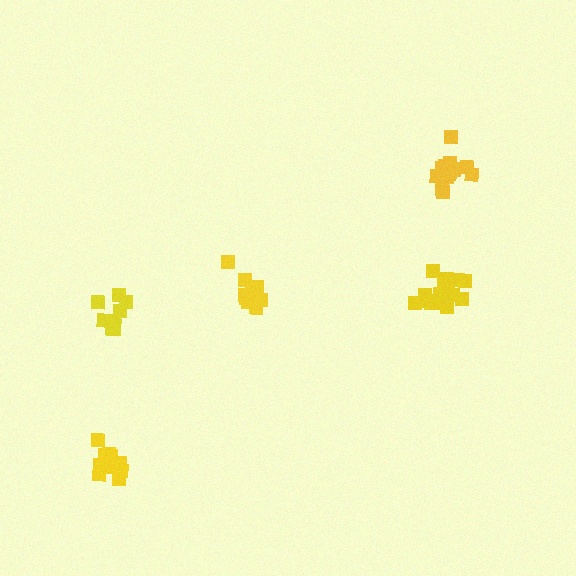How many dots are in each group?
Group 1: 10 dots, Group 2: 16 dots, Group 3: 14 dots, Group 4: 10 dots, Group 5: 11 dots (61 total).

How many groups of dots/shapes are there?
There are 5 groups.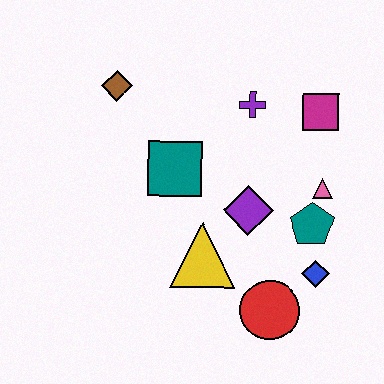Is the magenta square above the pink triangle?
Yes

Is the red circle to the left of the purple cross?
No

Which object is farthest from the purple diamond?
The brown diamond is farthest from the purple diamond.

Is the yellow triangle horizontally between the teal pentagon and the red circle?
No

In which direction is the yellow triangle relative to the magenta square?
The yellow triangle is below the magenta square.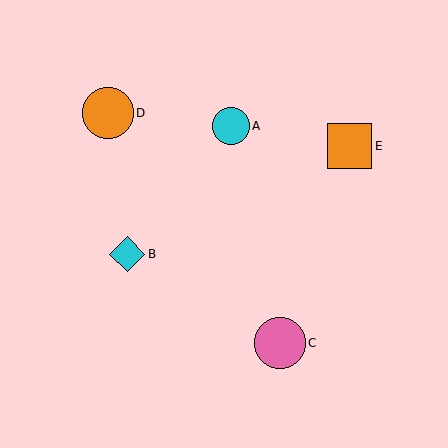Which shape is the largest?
The pink circle (labeled C) is the largest.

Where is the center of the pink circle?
The center of the pink circle is at (280, 343).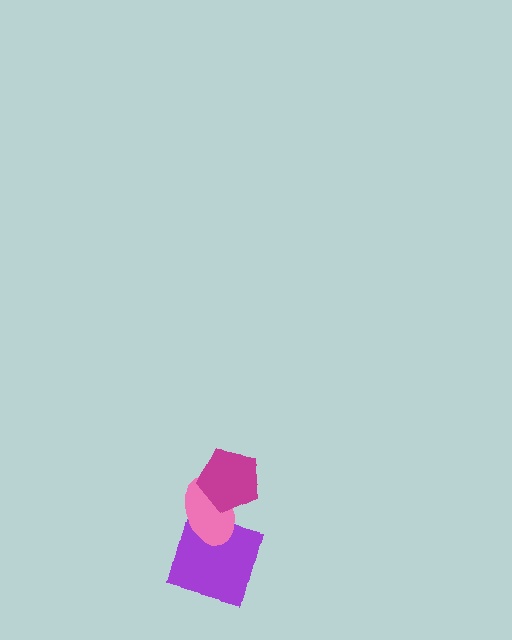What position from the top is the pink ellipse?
The pink ellipse is 2nd from the top.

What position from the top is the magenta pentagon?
The magenta pentagon is 1st from the top.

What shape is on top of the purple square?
The pink ellipse is on top of the purple square.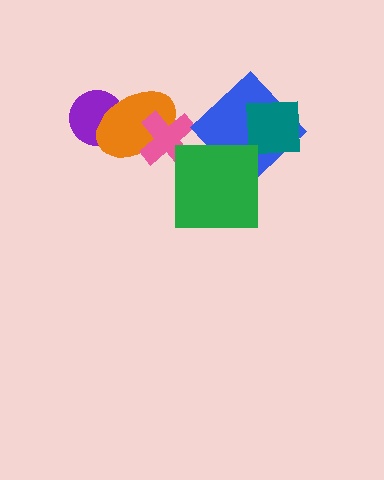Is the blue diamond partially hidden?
Yes, it is partially covered by another shape.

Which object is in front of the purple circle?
The orange ellipse is in front of the purple circle.